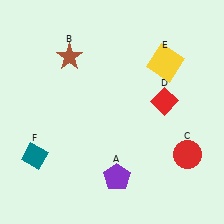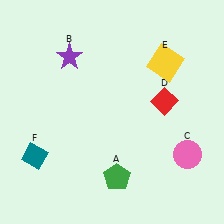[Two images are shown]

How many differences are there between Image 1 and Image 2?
There are 3 differences between the two images.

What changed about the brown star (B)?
In Image 1, B is brown. In Image 2, it changed to purple.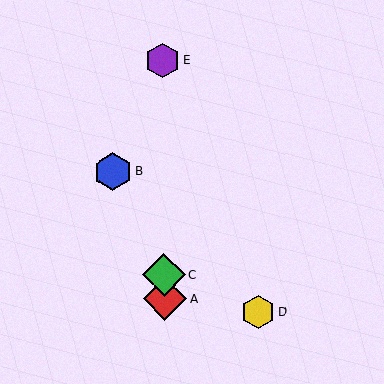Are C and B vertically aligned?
No, C is at x≈164 and B is at x≈113.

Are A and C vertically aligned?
Yes, both are at x≈164.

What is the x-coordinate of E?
Object E is at x≈163.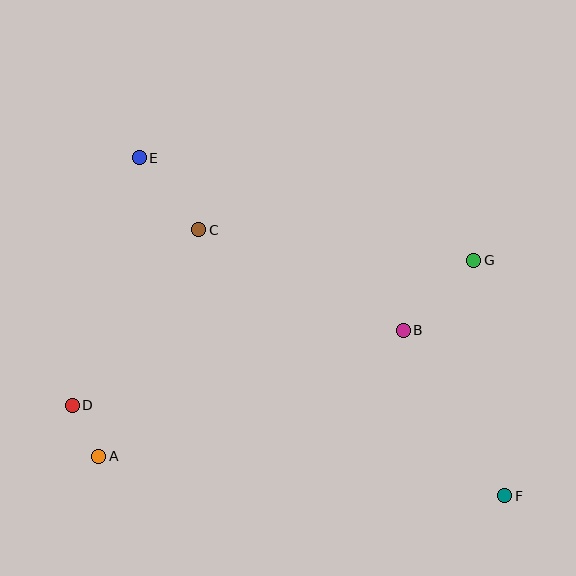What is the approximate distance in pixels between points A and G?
The distance between A and G is approximately 423 pixels.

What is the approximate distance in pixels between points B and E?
The distance between B and E is approximately 315 pixels.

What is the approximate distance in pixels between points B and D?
The distance between B and D is approximately 339 pixels.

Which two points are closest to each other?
Points A and D are closest to each other.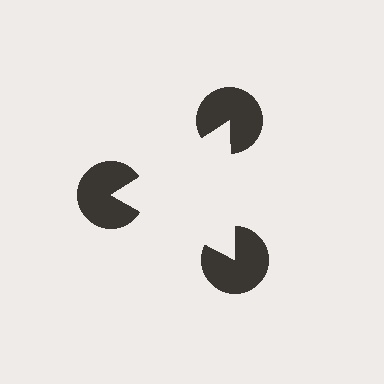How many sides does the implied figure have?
3 sides.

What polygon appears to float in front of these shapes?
An illusory triangle — its edges are inferred from the aligned wedge cuts in the pac-man discs, not physically drawn.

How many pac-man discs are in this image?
There are 3 — one at each vertex of the illusory triangle.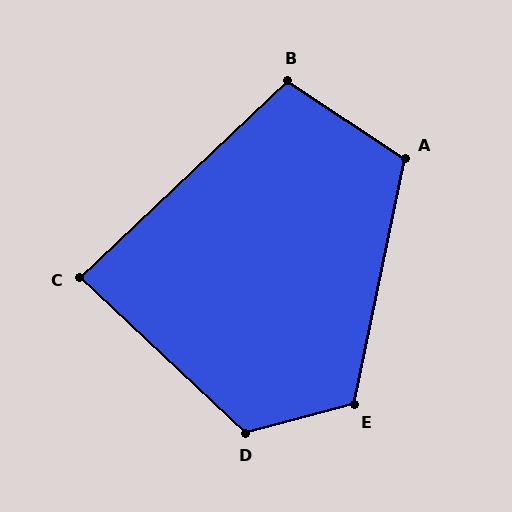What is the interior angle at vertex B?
Approximately 103 degrees (obtuse).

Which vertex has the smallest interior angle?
C, at approximately 87 degrees.